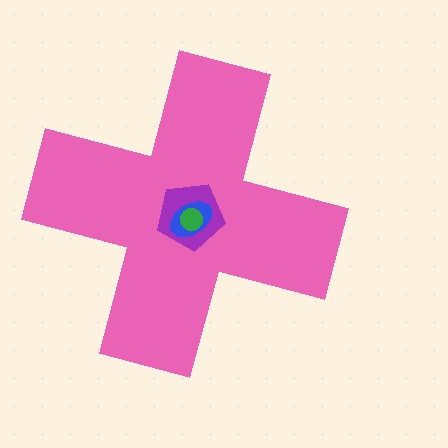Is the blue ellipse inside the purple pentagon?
Yes.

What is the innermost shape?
The green circle.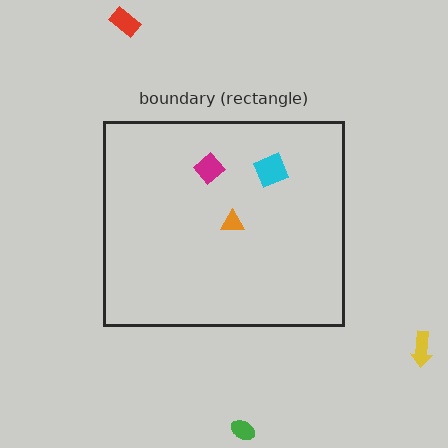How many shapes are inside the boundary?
3 inside, 3 outside.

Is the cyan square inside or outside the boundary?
Inside.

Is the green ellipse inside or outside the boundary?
Outside.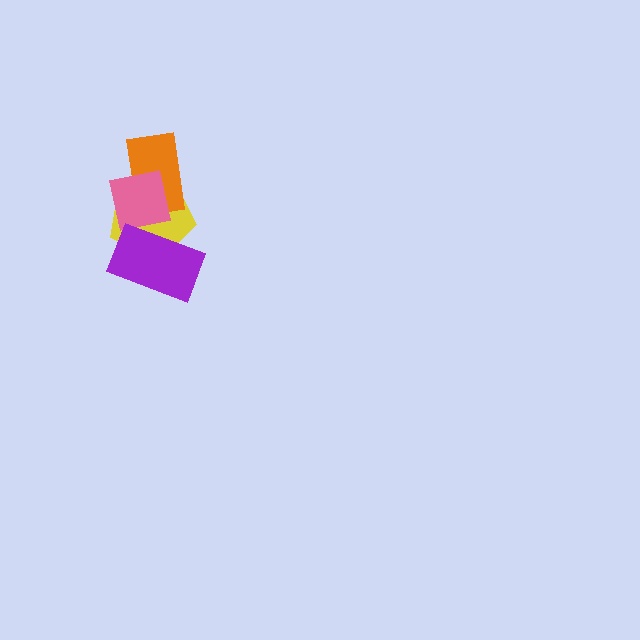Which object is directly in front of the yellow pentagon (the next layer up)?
The orange rectangle is directly in front of the yellow pentagon.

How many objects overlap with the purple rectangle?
2 objects overlap with the purple rectangle.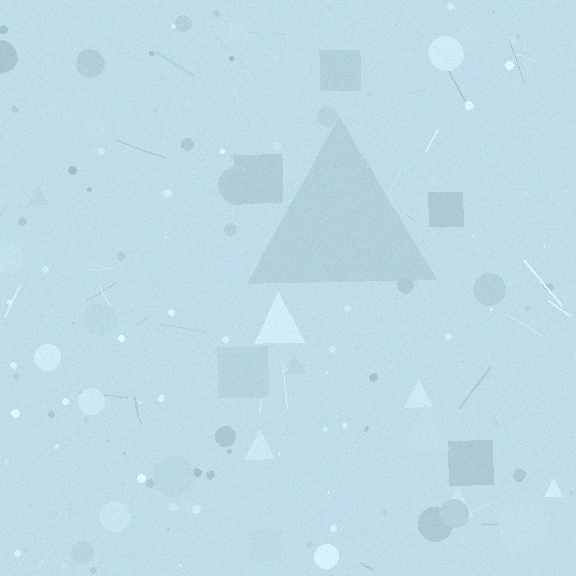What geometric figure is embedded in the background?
A triangle is embedded in the background.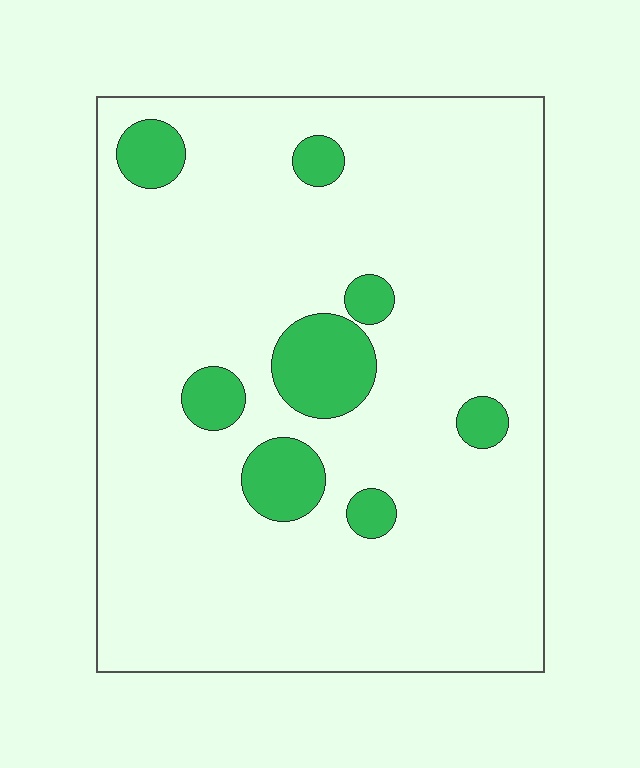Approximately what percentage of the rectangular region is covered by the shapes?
Approximately 10%.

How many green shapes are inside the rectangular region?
8.